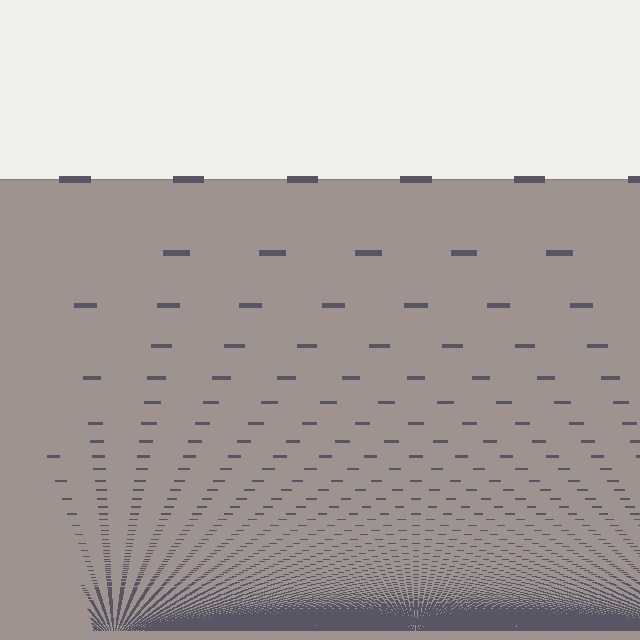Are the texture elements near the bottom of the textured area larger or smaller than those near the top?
Smaller. The gradient is inverted — elements near the bottom are smaller and denser.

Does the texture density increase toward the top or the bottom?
Density increases toward the bottom.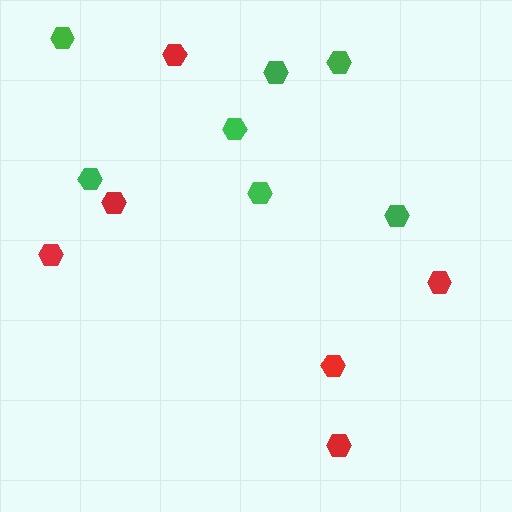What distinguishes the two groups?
There are 2 groups: one group of red hexagons (6) and one group of green hexagons (7).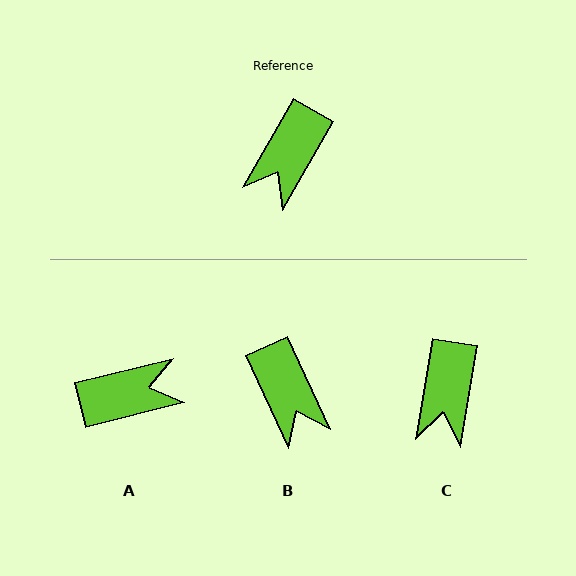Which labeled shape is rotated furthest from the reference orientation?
A, about 134 degrees away.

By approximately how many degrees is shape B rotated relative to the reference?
Approximately 54 degrees counter-clockwise.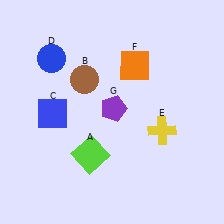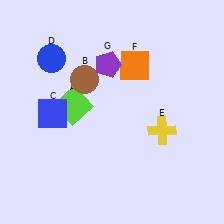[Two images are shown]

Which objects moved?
The objects that moved are: the lime square (A), the purple pentagon (G).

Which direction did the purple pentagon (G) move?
The purple pentagon (G) moved up.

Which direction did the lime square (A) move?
The lime square (A) moved up.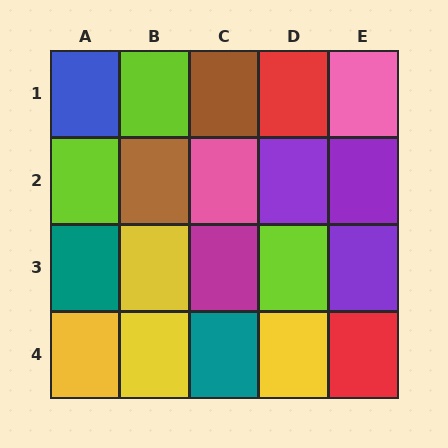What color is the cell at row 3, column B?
Yellow.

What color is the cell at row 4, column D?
Yellow.